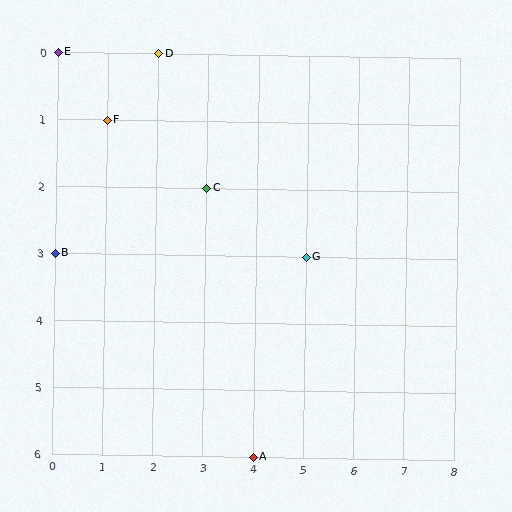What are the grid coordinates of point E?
Point E is at grid coordinates (0, 0).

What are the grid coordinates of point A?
Point A is at grid coordinates (4, 6).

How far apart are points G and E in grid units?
Points G and E are 5 columns and 3 rows apart (about 5.8 grid units diagonally).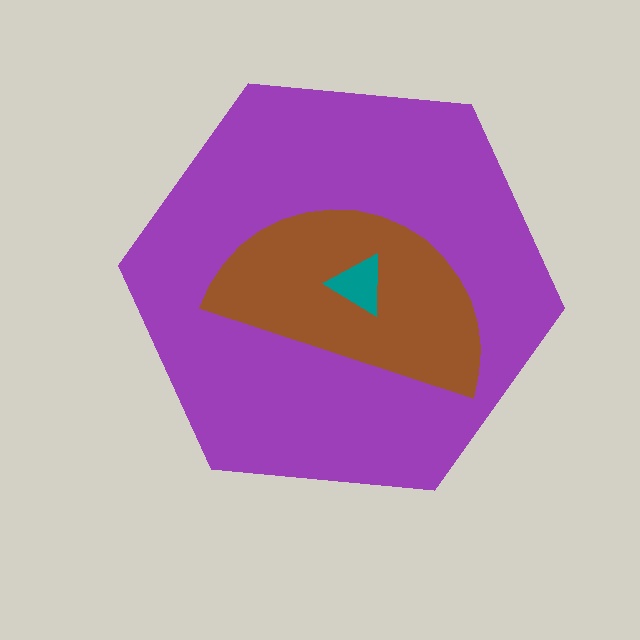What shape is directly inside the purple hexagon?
The brown semicircle.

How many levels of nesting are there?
3.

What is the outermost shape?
The purple hexagon.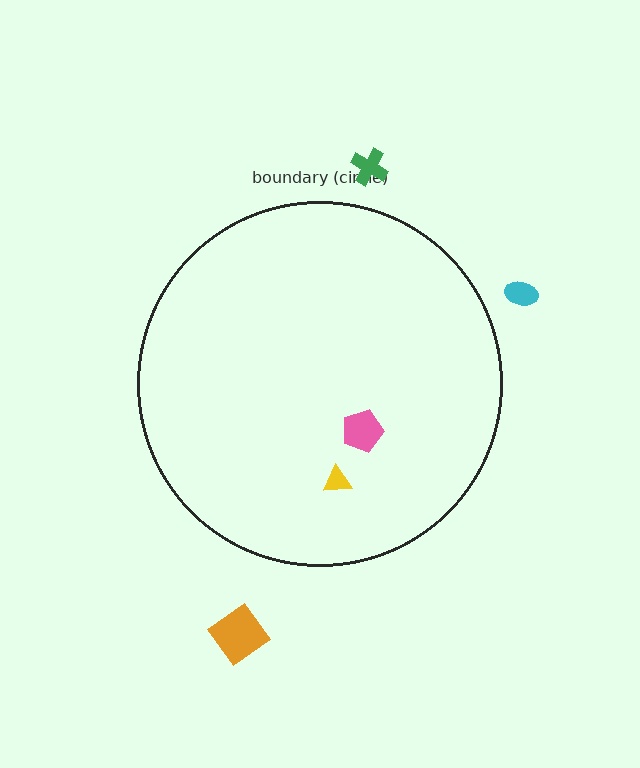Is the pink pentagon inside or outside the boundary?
Inside.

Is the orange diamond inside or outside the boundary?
Outside.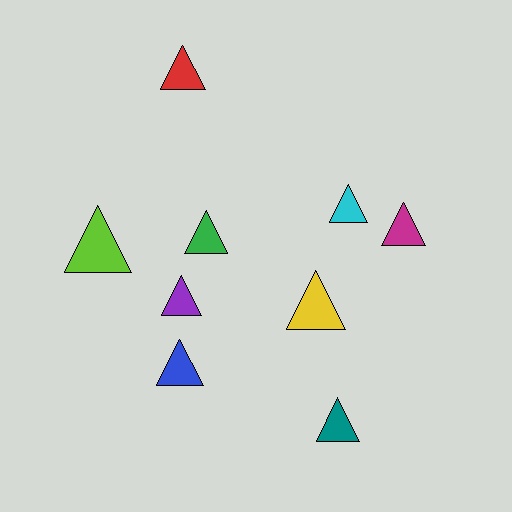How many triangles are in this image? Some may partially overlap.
There are 9 triangles.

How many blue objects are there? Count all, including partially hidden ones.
There is 1 blue object.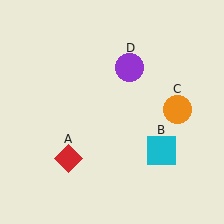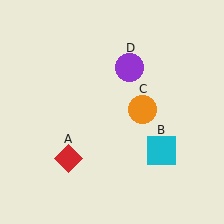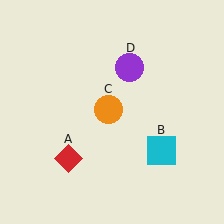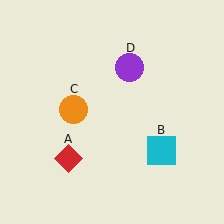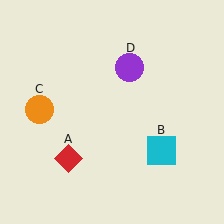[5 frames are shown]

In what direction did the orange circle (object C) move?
The orange circle (object C) moved left.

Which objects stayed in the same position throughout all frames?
Red diamond (object A) and cyan square (object B) and purple circle (object D) remained stationary.